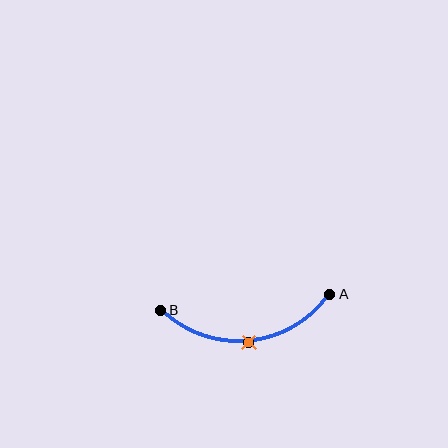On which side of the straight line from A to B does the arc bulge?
The arc bulges below the straight line connecting A and B.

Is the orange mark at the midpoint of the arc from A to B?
Yes. The orange mark lies on the arc at equal arc-length from both A and B — it is the arc midpoint.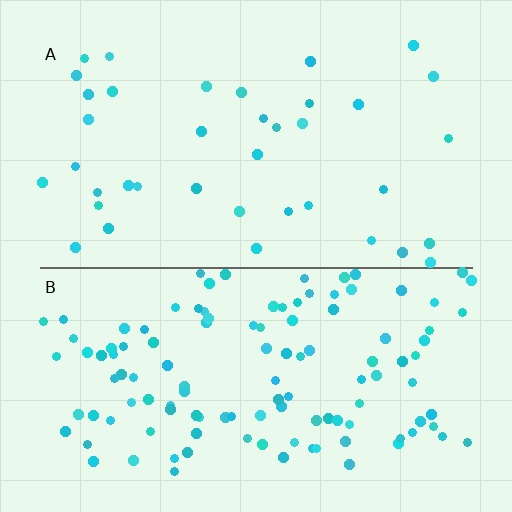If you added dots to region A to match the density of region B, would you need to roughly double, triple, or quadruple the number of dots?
Approximately triple.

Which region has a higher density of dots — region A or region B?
B (the bottom).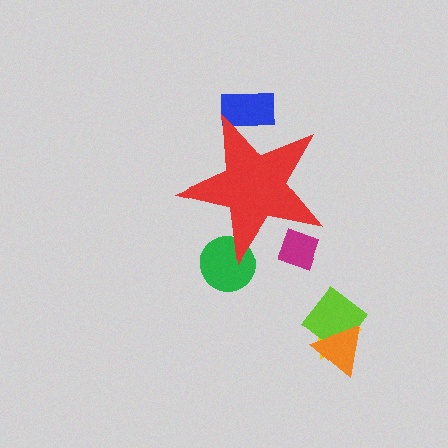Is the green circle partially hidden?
Yes, the green circle is partially hidden behind the red star.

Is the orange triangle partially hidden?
No, the orange triangle is fully visible.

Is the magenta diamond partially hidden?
Yes, the magenta diamond is partially hidden behind the red star.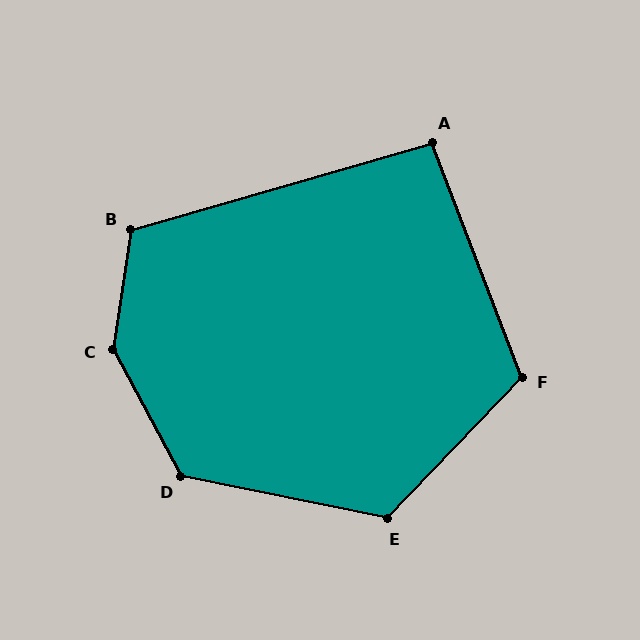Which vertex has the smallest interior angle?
A, at approximately 95 degrees.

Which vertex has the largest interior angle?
C, at approximately 143 degrees.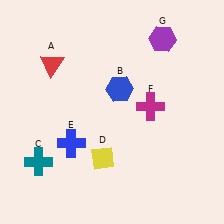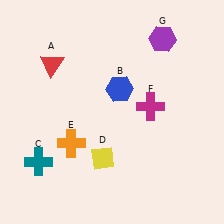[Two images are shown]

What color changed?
The cross (E) changed from blue in Image 1 to orange in Image 2.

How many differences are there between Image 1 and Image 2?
There is 1 difference between the two images.